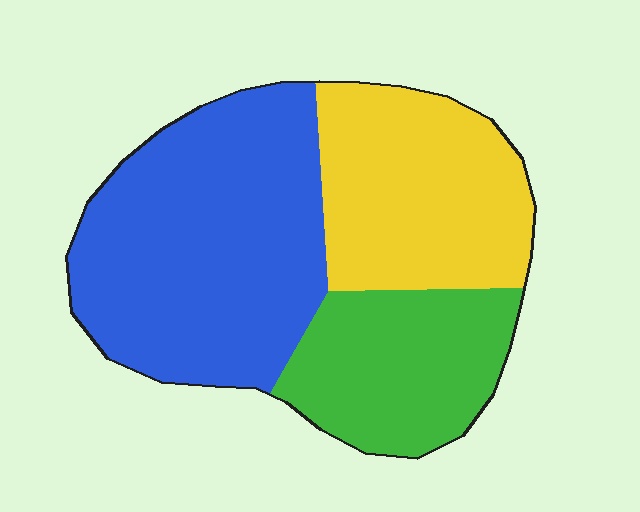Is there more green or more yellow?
Yellow.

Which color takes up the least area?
Green, at roughly 25%.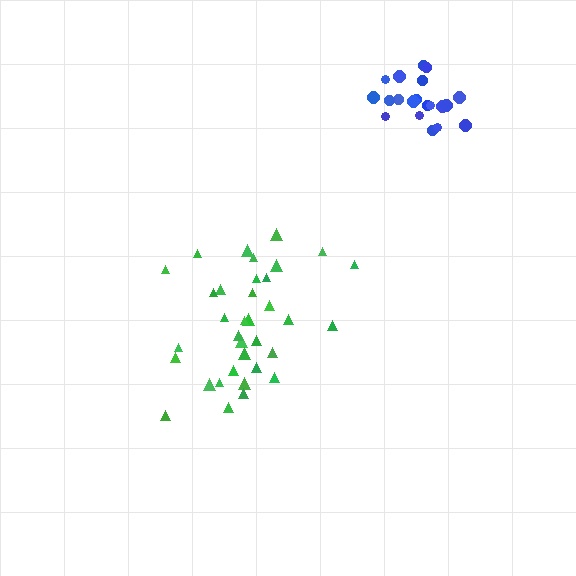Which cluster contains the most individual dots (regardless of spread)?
Green (35).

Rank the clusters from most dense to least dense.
blue, green.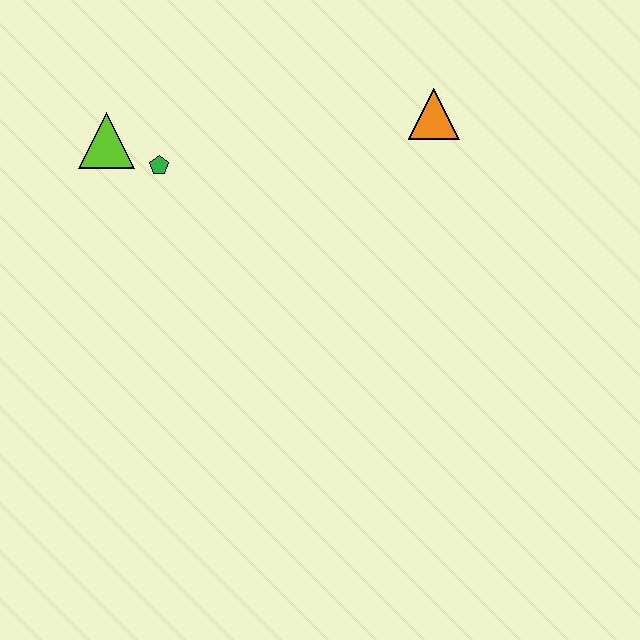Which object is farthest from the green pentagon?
The orange triangle is farthest from the green pentagon.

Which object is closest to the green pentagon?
The lime triangle is closest to the green pentagon.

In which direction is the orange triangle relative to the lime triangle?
The orange triangle is to the right of the lime triangle.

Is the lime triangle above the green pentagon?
Yes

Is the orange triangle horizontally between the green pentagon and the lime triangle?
No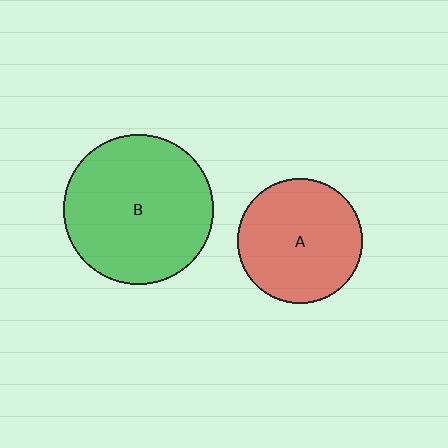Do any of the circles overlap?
No, none of the circles overlap.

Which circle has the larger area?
Circle B (green).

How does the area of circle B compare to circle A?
Approximately 1.4 times.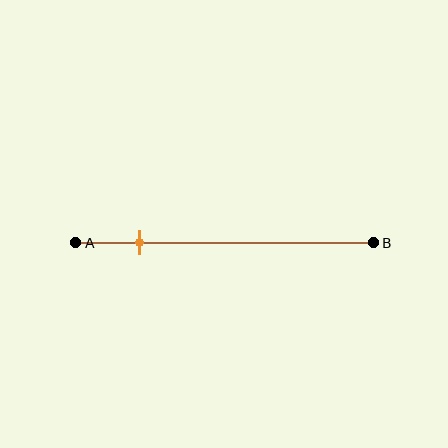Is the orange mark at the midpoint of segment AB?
No, the mark is at about 20% from A, not at the 50% midpoint.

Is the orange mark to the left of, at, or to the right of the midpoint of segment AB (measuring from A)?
The orange mark is to the left of the midpoint of segment AB.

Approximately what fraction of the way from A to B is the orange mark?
The orange mark is approximately 20% of the way from A to B.